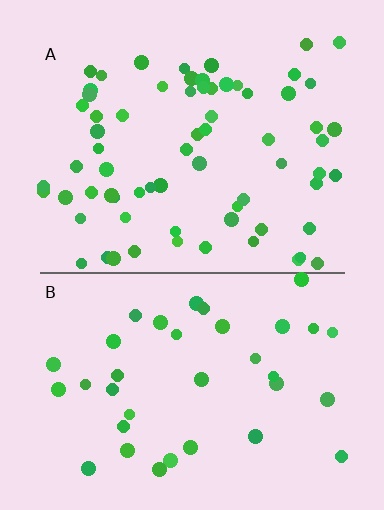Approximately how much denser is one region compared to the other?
Approximately 1.9× — region A over region B.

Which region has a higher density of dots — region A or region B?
A (the top).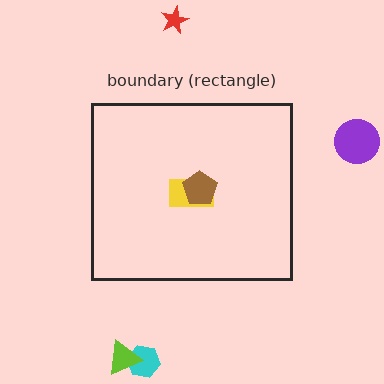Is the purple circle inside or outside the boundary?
Outside.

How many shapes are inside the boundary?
2 inside, 4 outside.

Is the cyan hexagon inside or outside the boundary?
Outside.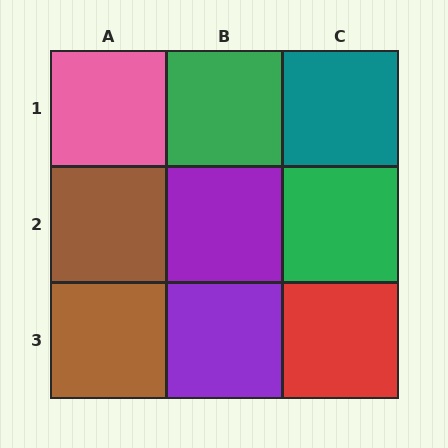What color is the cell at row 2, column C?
Green.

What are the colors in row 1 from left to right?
Pink, green, teal.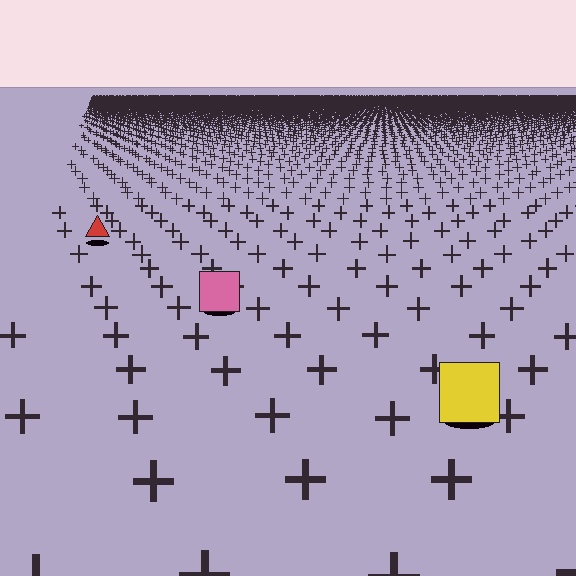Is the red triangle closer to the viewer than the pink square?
No. The pink square is closer — you can tell from the texture gradient: the ground texture is coarser near it.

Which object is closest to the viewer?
The yellow square is closest. The texture marks near it are larger and more spread out.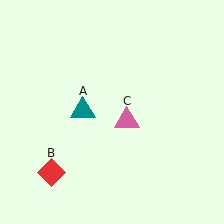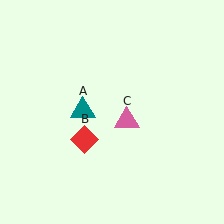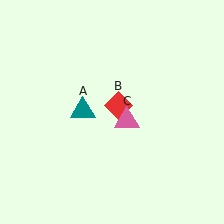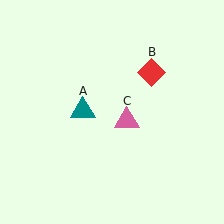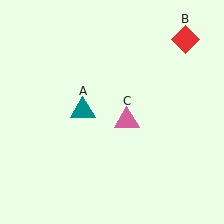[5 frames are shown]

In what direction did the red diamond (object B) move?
The red diamond (object B) moved up and to the right.